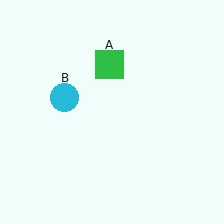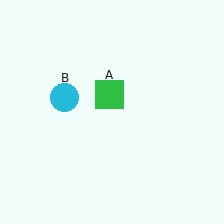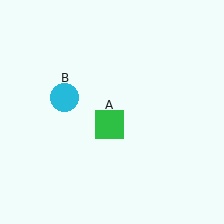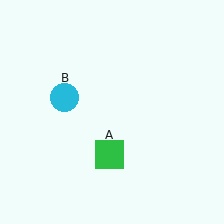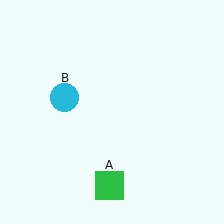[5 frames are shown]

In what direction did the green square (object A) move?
The green square (object A) moved down.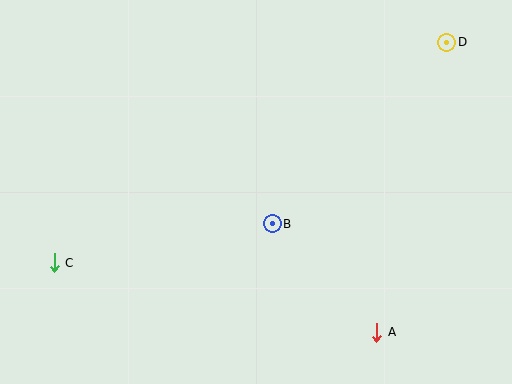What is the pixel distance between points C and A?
The distance between C and A is 330 pixels.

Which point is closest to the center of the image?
Point B at (272, 224) is closest to the center.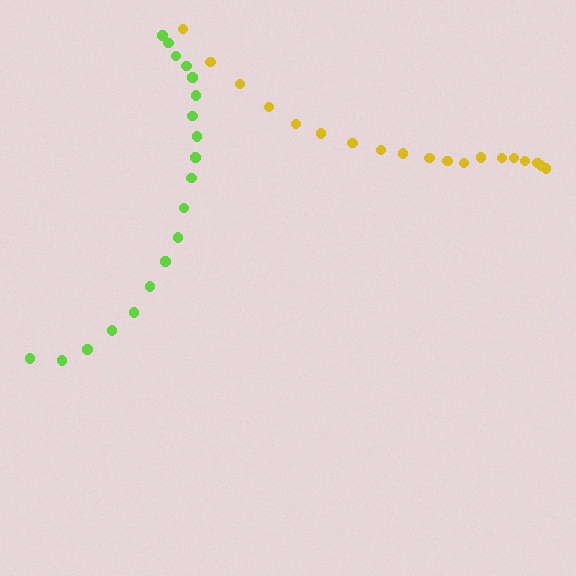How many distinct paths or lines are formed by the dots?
There are 2 distinct paths.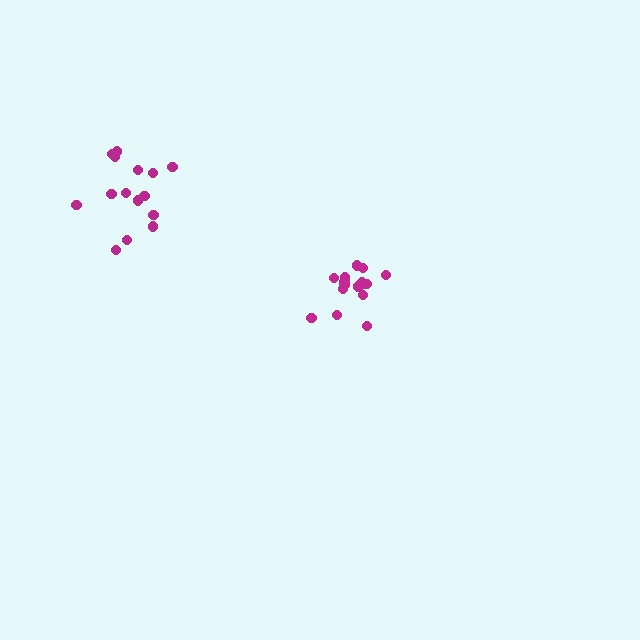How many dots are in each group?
Group 1: 15 dots, Group 2: 16 dots (31 total).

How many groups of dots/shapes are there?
There are 2 groups.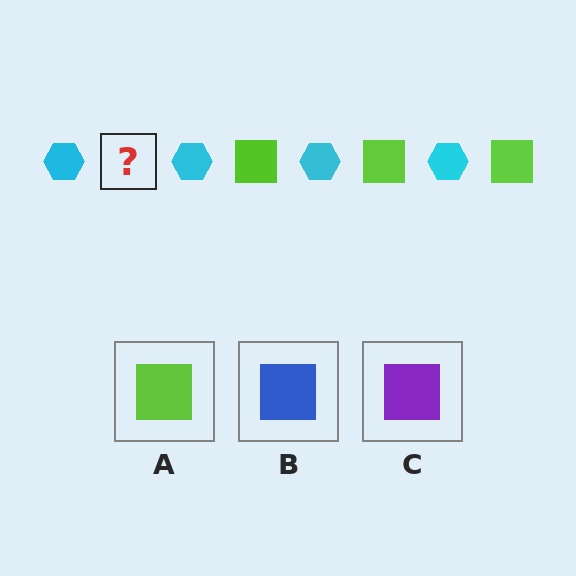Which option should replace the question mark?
Option A.